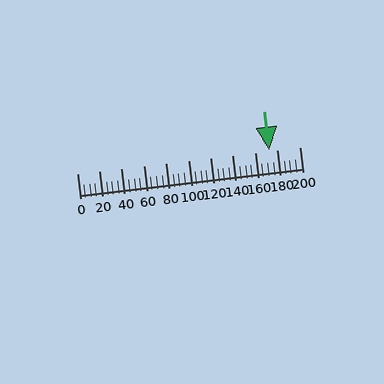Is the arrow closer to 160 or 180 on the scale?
The arrow is closer to 180.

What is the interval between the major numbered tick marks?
The major tick marks are spaced 20 units apart.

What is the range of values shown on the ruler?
The ruler shows values from 0 to 200.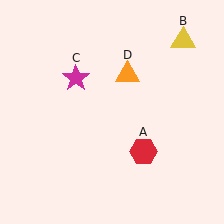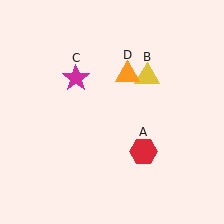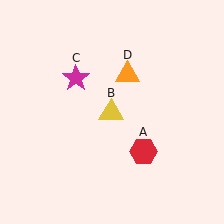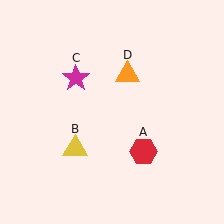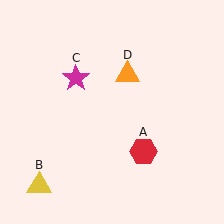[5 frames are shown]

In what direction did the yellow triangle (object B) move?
The yellow triangle (object B) moved down and to the left.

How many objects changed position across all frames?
1 object changed position: yellow triangle (object B).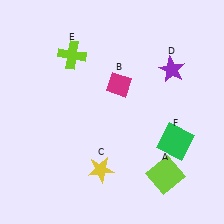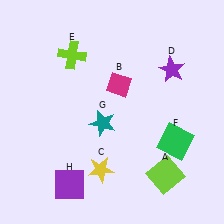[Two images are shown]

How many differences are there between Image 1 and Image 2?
There are 2 differences between the two images.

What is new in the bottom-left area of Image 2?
A teal star (G) was added in the bottom-left area of Image 2.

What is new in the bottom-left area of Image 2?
A purple square (H) was added in the bottom-left area of Image 2.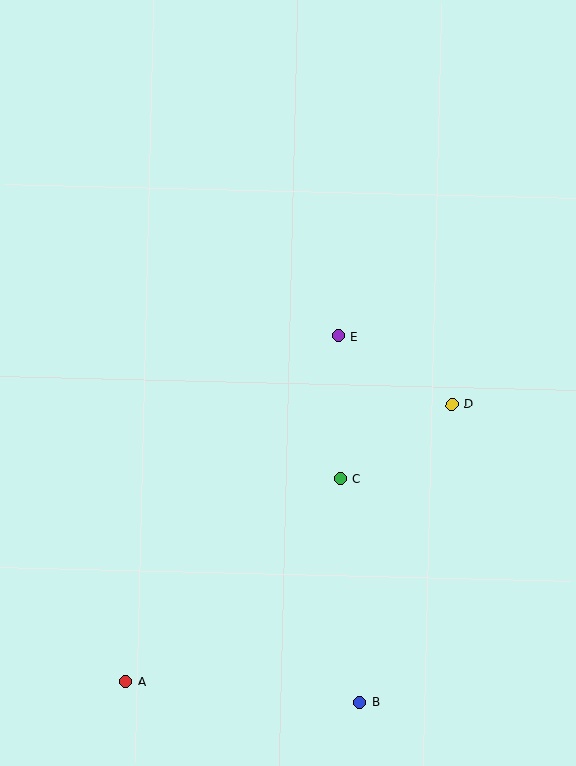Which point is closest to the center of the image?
Point E at (338, 336) is closest to the center.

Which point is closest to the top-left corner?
Point E is closest to the top-left corner.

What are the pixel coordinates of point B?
Point B is at (360, 702).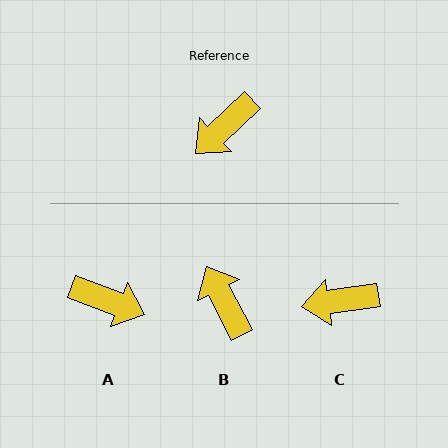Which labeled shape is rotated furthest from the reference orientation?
A, about 116 degrees away.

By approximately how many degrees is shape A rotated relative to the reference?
Approximately 116 degrees counter-clockwise.